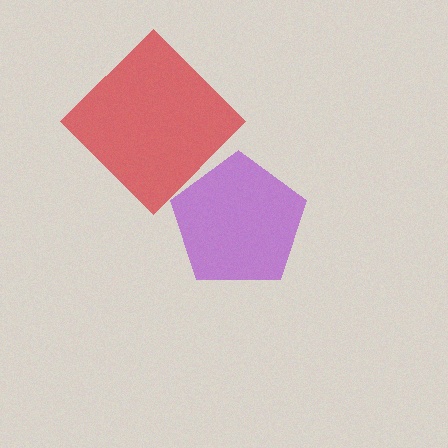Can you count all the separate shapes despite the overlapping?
Yes, there are 2 separate shapes.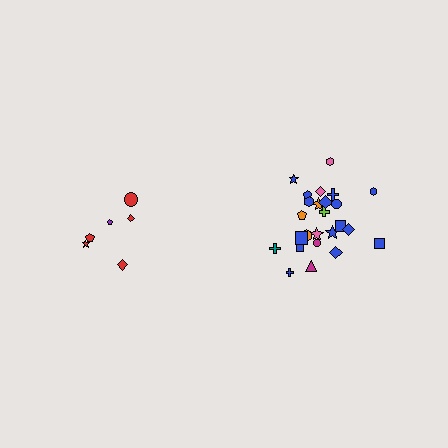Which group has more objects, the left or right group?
The right group.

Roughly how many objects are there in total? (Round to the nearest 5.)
Roughly 30 objects in total.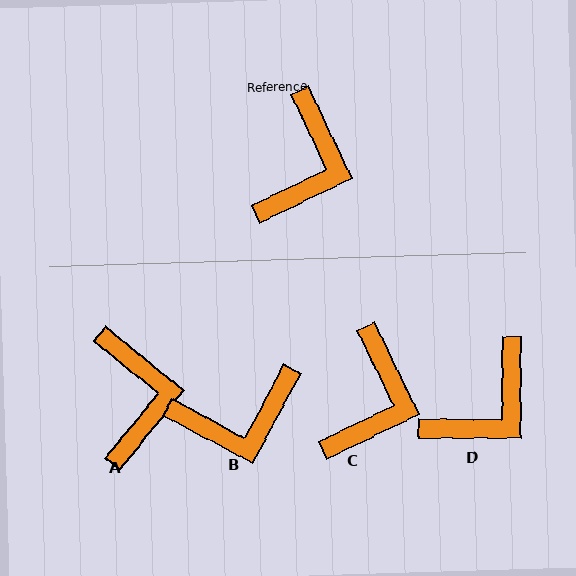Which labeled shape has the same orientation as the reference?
C.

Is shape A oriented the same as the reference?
No, it is off by about 25 degrees.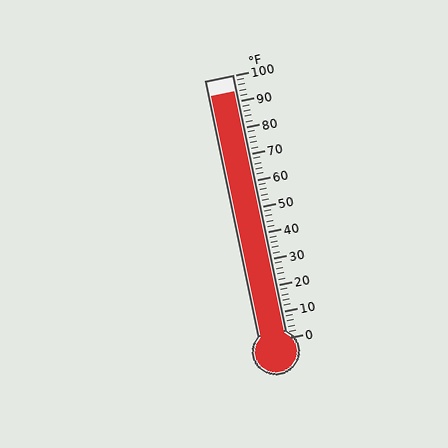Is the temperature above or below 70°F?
The temperature is above 70°F.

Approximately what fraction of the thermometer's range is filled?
The thermometer is filled to approximately 95% of its range.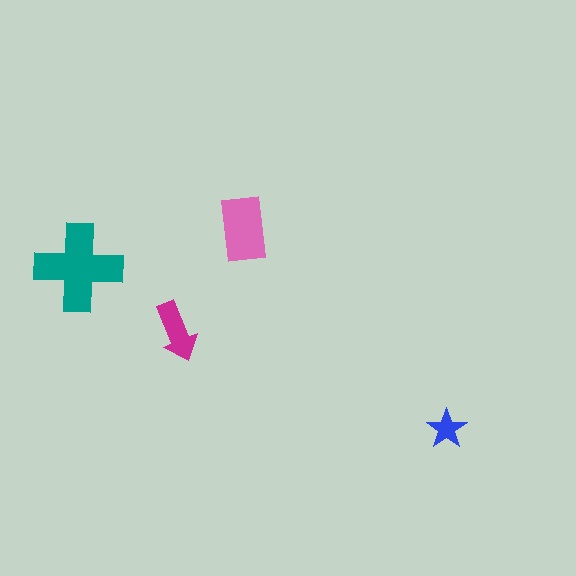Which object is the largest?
The teal cross.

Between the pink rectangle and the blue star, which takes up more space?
The pink rectangle.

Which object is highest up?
The pink rectangle is topmost.